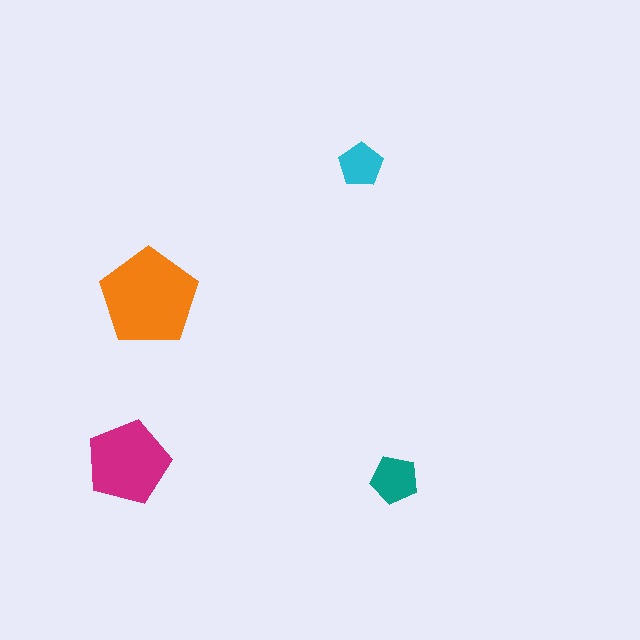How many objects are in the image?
There are 4 objects in the image.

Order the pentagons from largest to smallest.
the orange one, the magenta one, the teal one, the cyan one.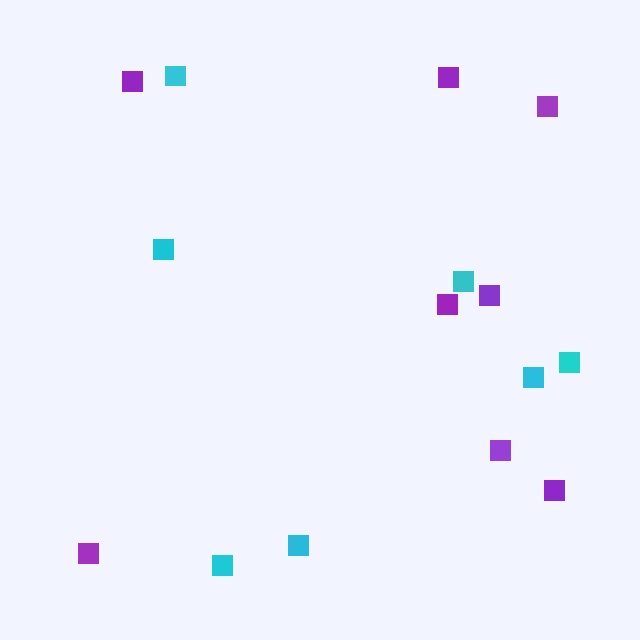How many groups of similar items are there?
There are 2 groups: one group of purple squares (8) and one group of cyan squares (7).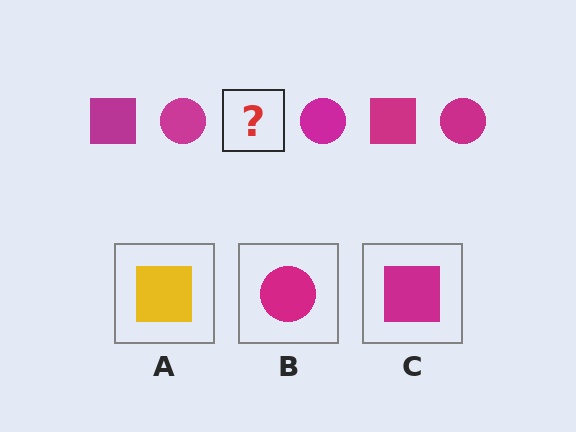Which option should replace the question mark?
Option C.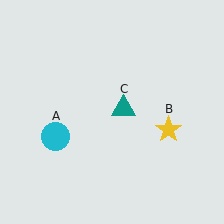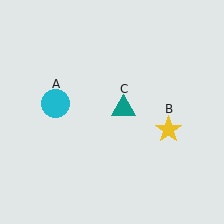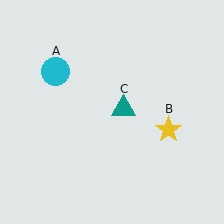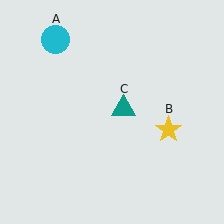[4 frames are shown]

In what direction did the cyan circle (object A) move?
The cyan circle (object A) moved up.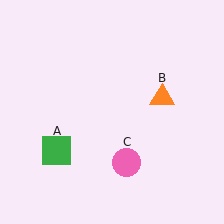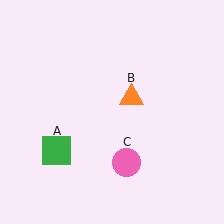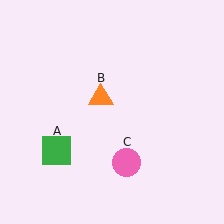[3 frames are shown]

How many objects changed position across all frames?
1 object changed position: orange triangle (object B).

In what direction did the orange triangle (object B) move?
The orange triangle (object B) moved left.